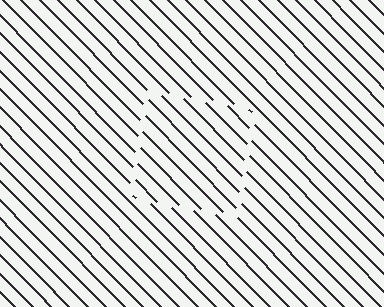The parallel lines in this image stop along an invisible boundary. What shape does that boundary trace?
An illusory square. The interior of the shape contains the same grating, shifted by half a period — the contour is defined by the phase discontinuity where line-ends from the inner and outer gratings abut.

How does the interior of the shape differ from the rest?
The interior of the shape contains the same grating, shifted by half a period — the contour is defined by the phase discontinuity where line-ends from the inner and outer gratings abut.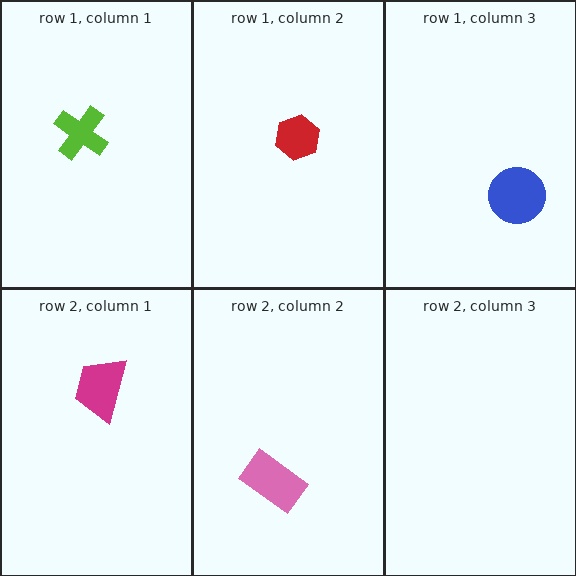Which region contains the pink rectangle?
The row 2, column 2 region.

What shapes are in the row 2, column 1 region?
The magenta trapezoid.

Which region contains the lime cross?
The row 1, column 1 region.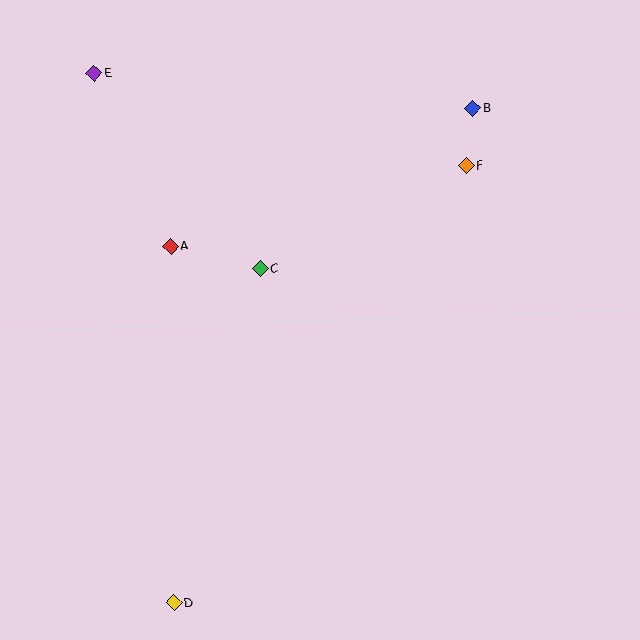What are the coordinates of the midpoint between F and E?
The midpoint between F and E is at (280, 119).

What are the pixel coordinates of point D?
Point D is at (174, 603).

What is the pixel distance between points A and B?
The distance between A and B is 332 pixels.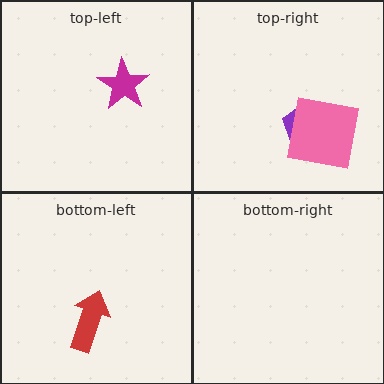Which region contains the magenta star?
The top-left region.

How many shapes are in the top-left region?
1.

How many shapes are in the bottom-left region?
1.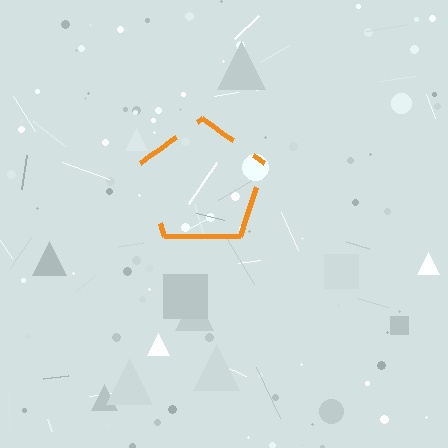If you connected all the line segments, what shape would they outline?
They would outline a pentagon.